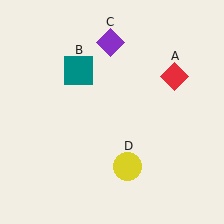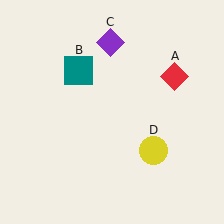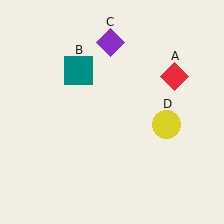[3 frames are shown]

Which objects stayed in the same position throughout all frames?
Red diamond (object A) and teal square (object B) and purple diamond (object C) remained stationary.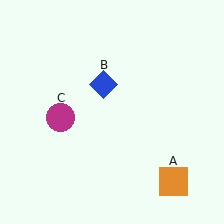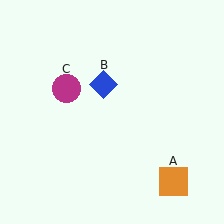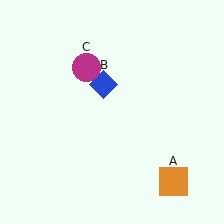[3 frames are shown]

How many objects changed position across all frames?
1 object changed position: magenta circle (object C).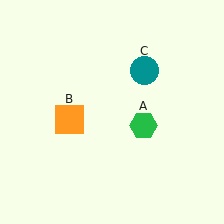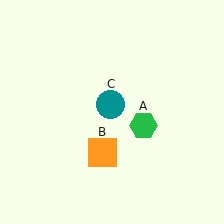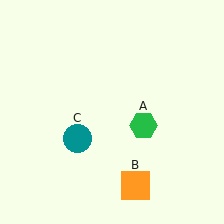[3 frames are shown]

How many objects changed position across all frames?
2 objects changed position: orange square (object B), teal circle (object C).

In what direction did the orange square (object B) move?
The orange square (object B) moved down and to the right.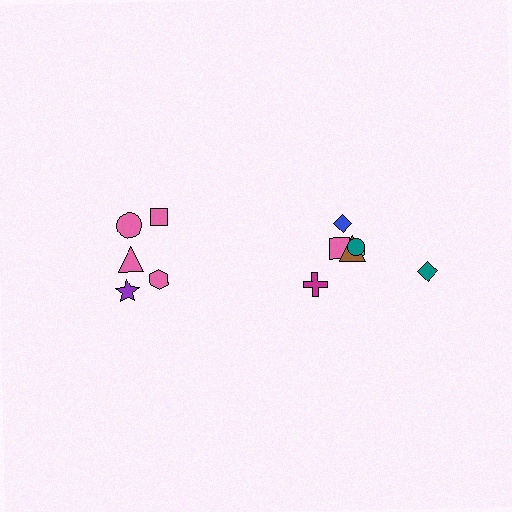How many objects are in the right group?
There are 7 objects.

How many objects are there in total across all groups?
There are 12 objects.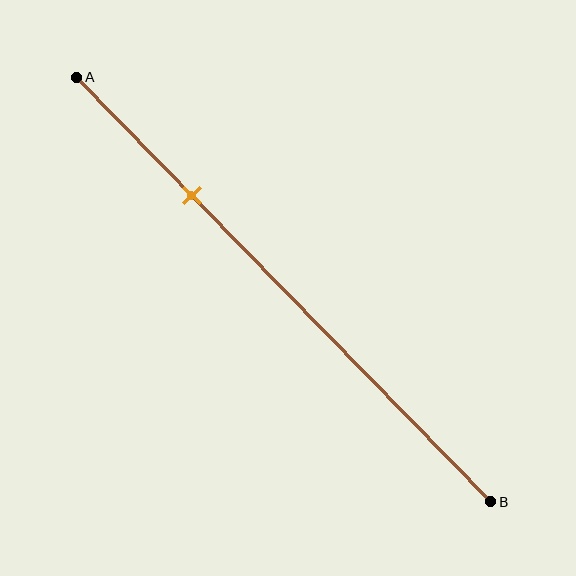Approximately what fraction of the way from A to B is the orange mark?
The orange mark is approximately 30% of the way from A to B.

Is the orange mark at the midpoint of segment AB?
No, the mark is at about 30% from A, not at the 50% midpoint.